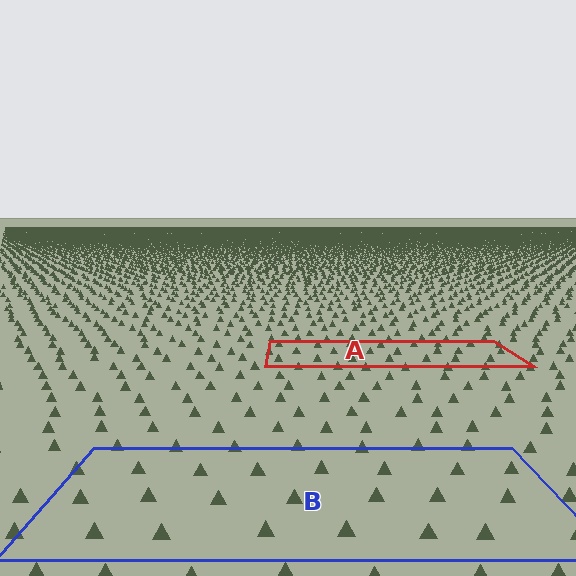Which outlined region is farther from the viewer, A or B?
Region A is farther from the viewer — the texture elements inside it appear smaller and more densely packed.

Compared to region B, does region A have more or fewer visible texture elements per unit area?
Region A has more texture elements per unit area — they are packed more densely because it is farther away.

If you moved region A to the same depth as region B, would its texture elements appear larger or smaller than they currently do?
They would appear larger. At a closer depth, the same texture elements are projected at a bigger on-screen size.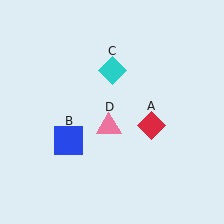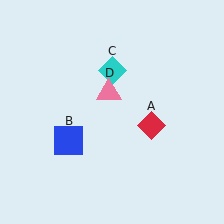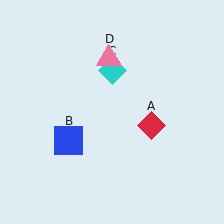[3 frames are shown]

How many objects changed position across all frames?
1 object changed position: pink triangle (object D).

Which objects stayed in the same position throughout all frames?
Red diamond (object A) and blue square (object B) and cyan diamond (object C) remained stationary.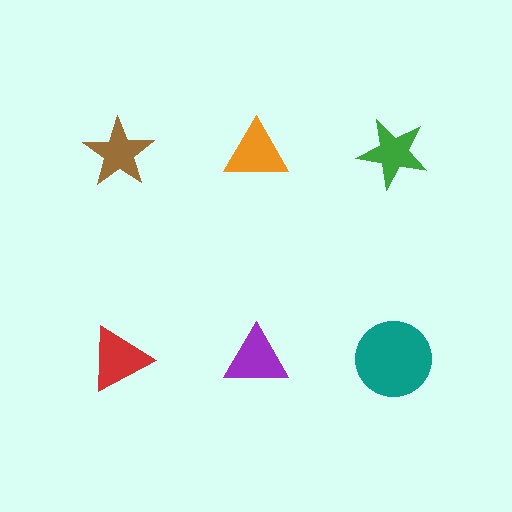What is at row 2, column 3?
A teal circle.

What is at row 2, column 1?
A red triangle.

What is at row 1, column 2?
An orange triangle.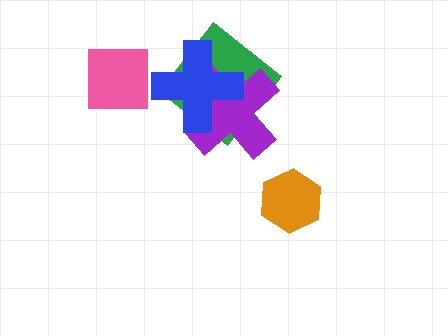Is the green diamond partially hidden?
Yes, it is partially covered by another shape.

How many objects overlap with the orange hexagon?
0 objects overlap with the orange hexagon.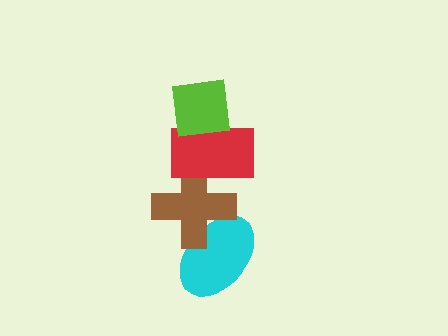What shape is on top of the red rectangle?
The lime square is on top of the red rectangle.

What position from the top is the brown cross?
The brown cross is 3rd from the top.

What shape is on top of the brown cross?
The red rectangle is on top of the brown cross.